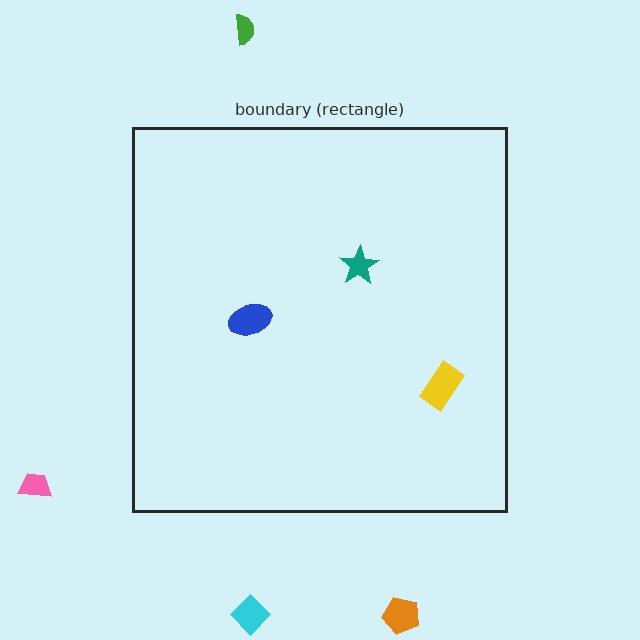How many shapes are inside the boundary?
3 inside, 4 outside.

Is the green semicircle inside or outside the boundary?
Outside.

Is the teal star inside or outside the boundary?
Inside.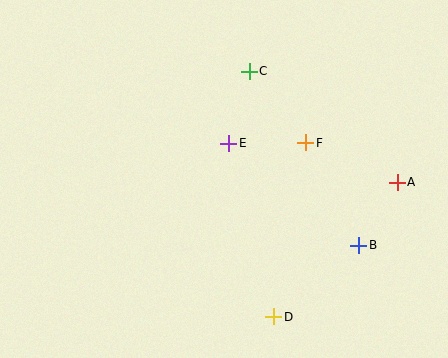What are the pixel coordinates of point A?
Point A is at (397, 182).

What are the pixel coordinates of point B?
Point B is at (359, 245).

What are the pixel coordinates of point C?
Point C is at (249, 71).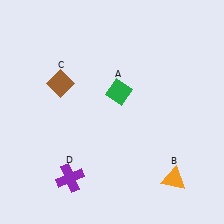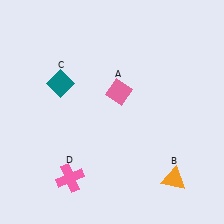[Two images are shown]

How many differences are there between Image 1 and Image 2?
There are 3 differences between the two images.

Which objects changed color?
A changed from green to pink. C changed from brown to teal. D changed from purple to pink.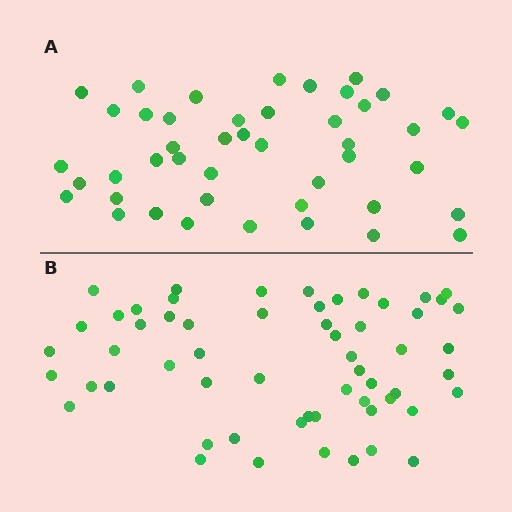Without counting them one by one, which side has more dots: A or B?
Region B (the bottom region) has more dots.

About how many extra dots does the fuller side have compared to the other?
Region B has approximately 15 more dots than region A.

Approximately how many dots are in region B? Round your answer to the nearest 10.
About 60 dots. (The exact count is 58, which rounds to 60.)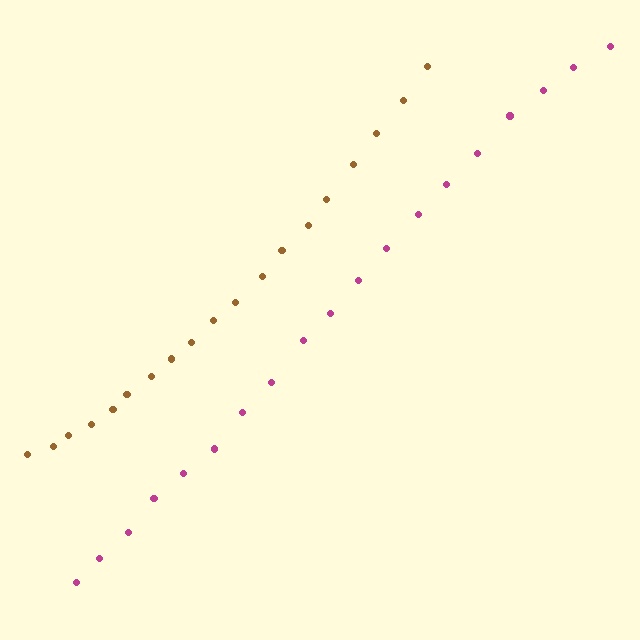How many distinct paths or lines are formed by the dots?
There are 2 distinct paths.